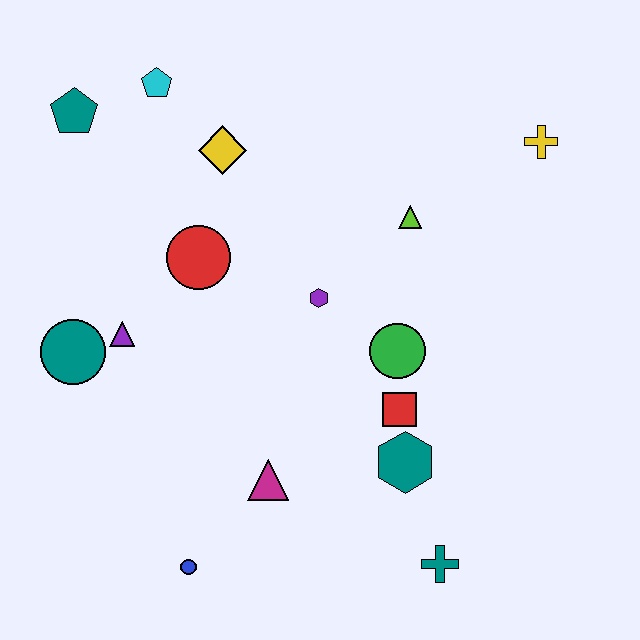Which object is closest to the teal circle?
The purple triangle is closest to the teal circle.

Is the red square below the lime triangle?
Yes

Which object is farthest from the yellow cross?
The blue circle is farthest from the yellow cross.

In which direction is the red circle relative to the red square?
The red circle is to the left of the red square.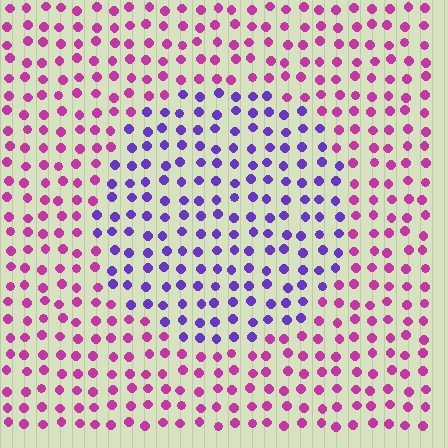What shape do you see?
I see a circle.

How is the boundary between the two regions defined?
The boundary is defined purely by a slight shift in hue (about 52 degrees). Spacing, size, and orientation are identical on both sides.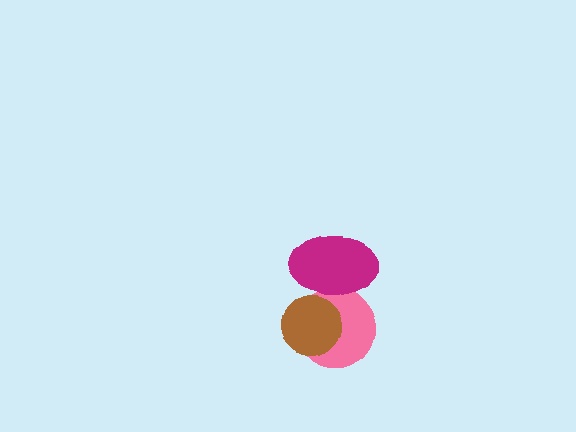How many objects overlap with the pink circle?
2 objects overlap with the pink circle.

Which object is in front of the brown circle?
The magenta ellipse is in front of the brown circle.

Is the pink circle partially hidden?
Yes, it is partially covered by another shape.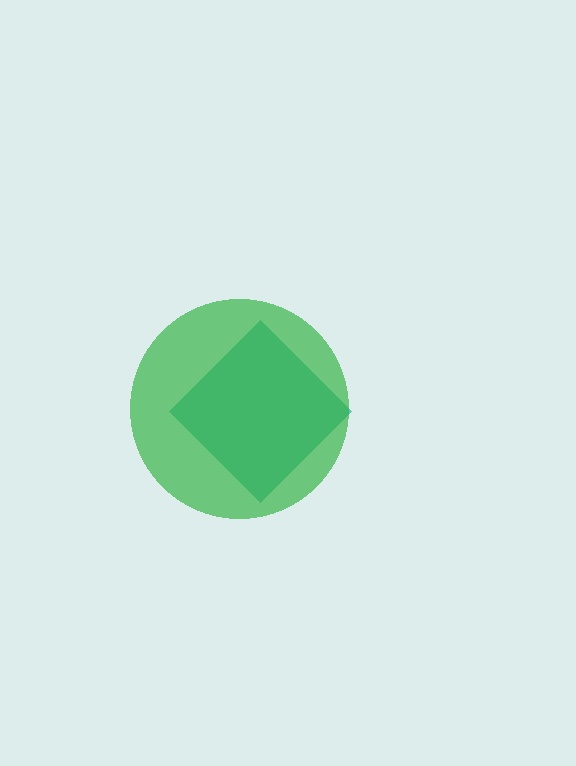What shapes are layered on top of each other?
The layered shapes are: a teal diamond, a green circle.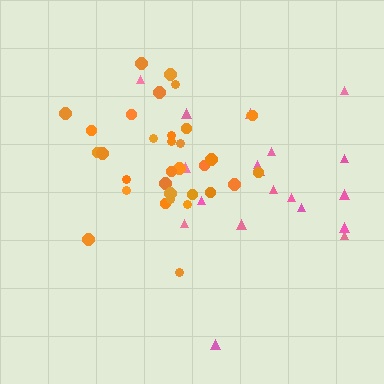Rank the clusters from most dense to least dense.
orange, pink.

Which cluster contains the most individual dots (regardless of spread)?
Orange (33).